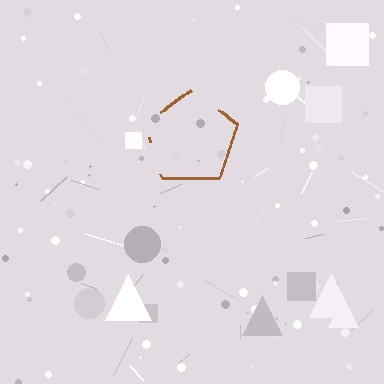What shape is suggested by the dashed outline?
The dashed outline suggests a pentagon.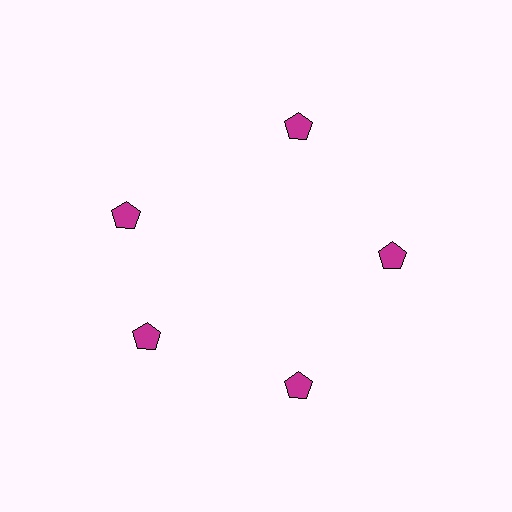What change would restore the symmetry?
The symmetry would be restored by rotating it back into even spacing with its neighbors so that all 5 pentagons sit at equal angles and equal distance from the center.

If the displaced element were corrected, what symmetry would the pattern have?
It would have 5-fold rotational symmetry — the pattern would map onto itself every 72 degrees.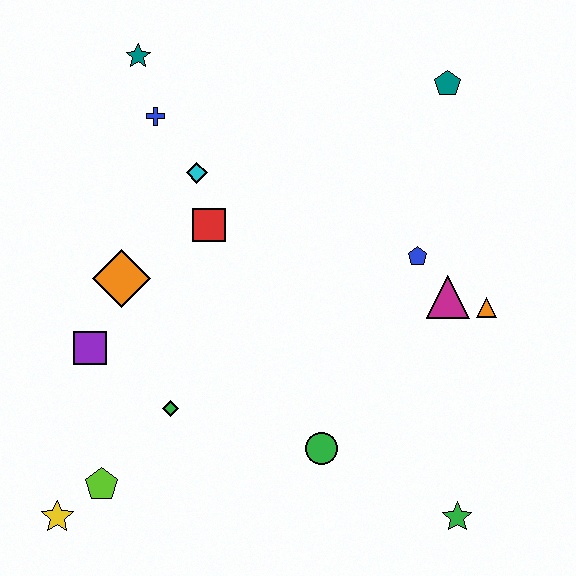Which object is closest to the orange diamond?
The purple square is closest to the orange diamond.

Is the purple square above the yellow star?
Yes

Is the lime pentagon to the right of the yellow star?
Yes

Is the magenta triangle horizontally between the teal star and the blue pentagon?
No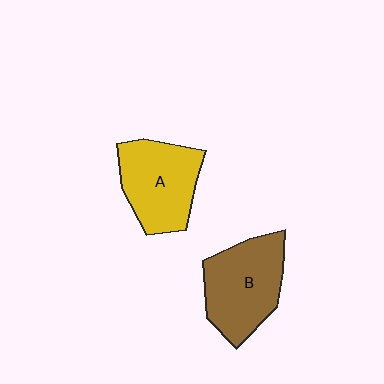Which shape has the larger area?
Shape B (brown).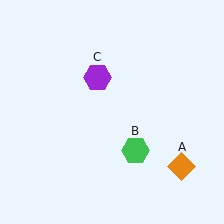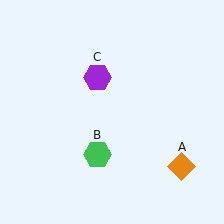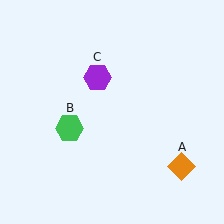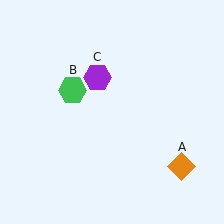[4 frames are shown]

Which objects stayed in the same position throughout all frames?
Orange diamond (object A) and purple hexagon (object C) remained stationary.